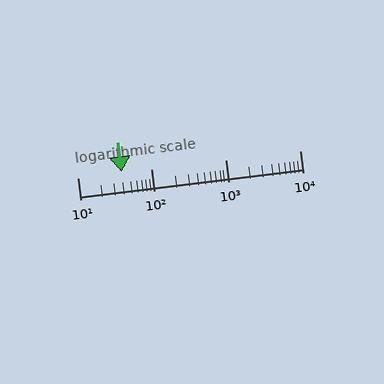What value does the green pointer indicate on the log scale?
The pointer indicates approximately 40.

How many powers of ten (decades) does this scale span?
The scale spans 3 decades, from 10 to 10000.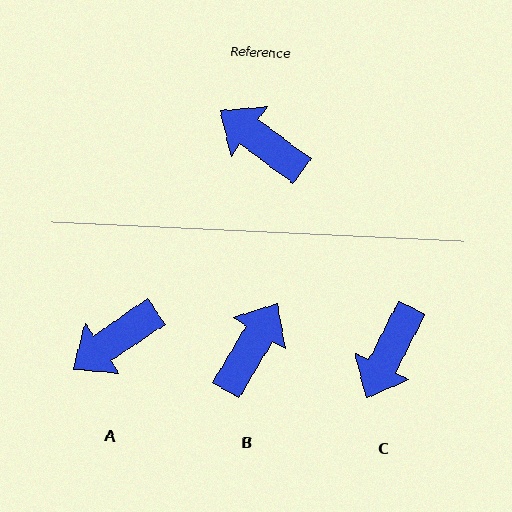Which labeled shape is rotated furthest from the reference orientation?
C, about 100 degrees away.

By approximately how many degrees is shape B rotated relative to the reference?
Approximately 84 degrees clockwise.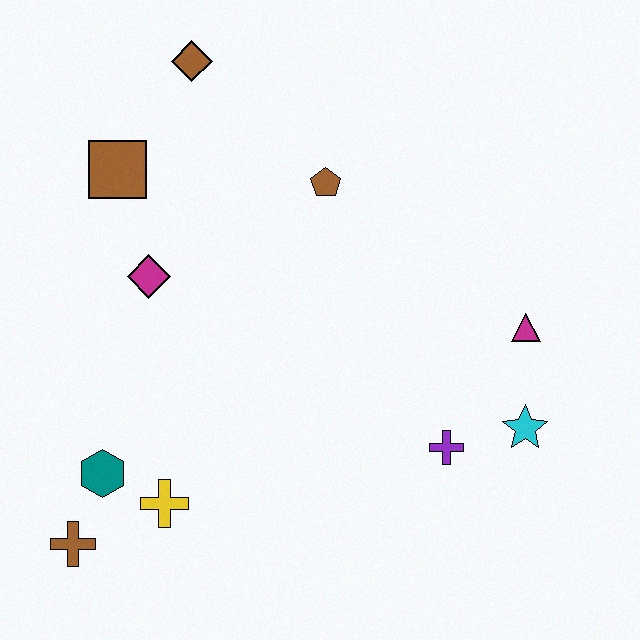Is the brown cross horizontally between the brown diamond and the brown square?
No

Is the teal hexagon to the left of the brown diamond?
Yes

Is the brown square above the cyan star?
Yes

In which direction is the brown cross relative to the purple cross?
The brown cross is to the left of the purple cross.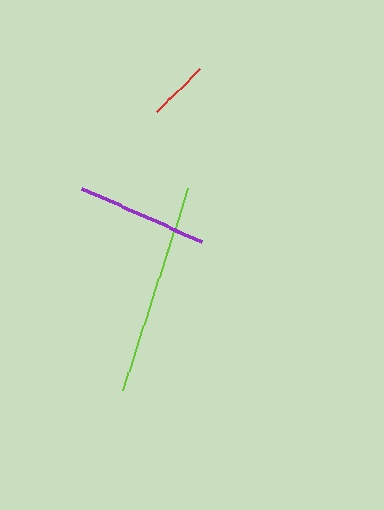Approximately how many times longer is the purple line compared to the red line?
The purple line is approximately 2.2 times the length of the red line.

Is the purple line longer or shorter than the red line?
The purple line is longer than the red line.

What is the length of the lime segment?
The lime segment is approximately 212 pixels long.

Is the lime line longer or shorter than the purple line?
The lime line is longer than the purple line.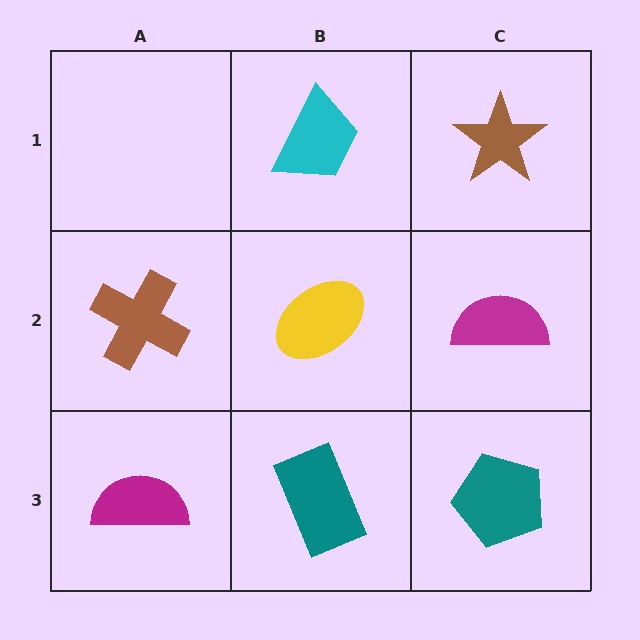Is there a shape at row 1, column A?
No, that cell is empty.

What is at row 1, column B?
A cyan trapezoid.